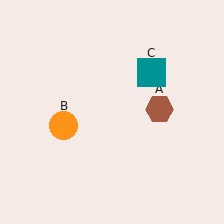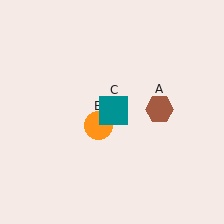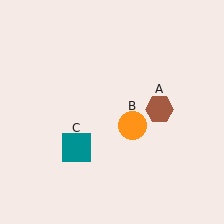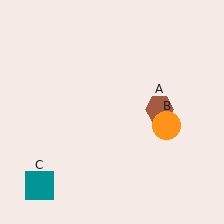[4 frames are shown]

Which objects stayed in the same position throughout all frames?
Brown hexagon (object A) remained stationary.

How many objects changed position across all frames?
2 objects changed position: orange circle (object B), teal square (object C).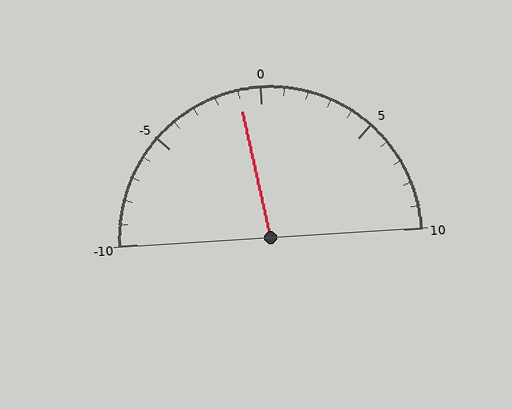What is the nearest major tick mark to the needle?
The nearest major tick mark is 0.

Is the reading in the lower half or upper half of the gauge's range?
The reading is in the lower half of the range (-10 to 10).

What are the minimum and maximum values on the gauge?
The gauge ranges from -10 to 10.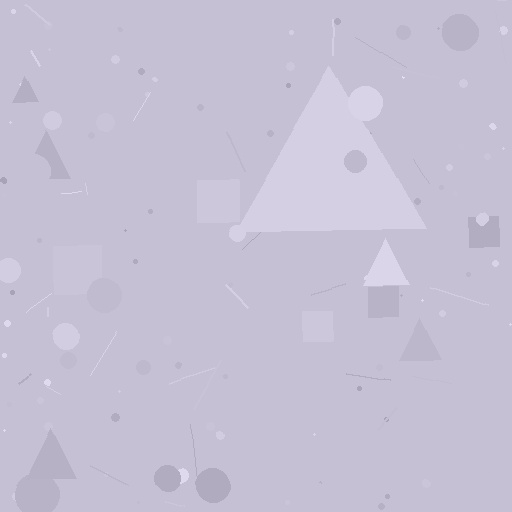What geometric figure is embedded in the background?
A triangle is embedded in the background.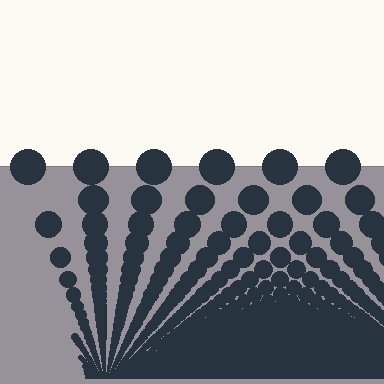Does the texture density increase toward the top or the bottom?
Density increases toward the bottom.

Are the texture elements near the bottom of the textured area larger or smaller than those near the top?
Smaller. The gradient is inverted — elements near the bottom are smaller and denser.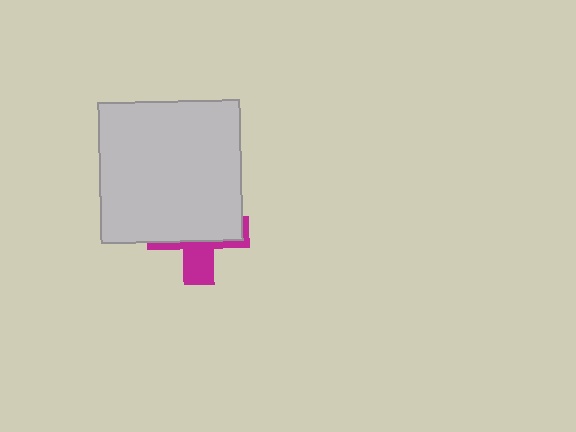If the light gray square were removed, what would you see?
You would see the complete magenta cross.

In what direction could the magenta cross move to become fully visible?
The magenta cross could move down. That would shift it out from behind the light gray square entirely.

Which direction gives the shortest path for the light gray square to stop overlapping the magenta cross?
Moving up gives the shortest separation.